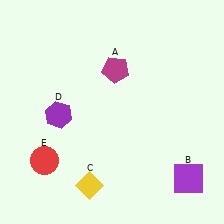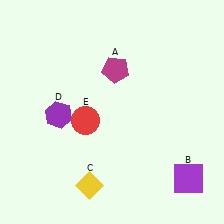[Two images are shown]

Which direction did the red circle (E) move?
The red circle (E) moved right.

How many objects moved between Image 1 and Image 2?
1 object moved between the two images.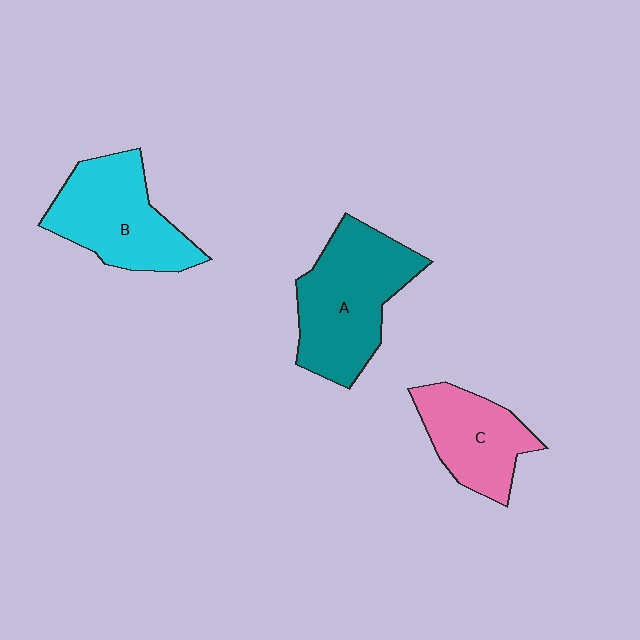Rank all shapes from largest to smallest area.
From largest to smallest: A (teal), B (cyan), C (pink).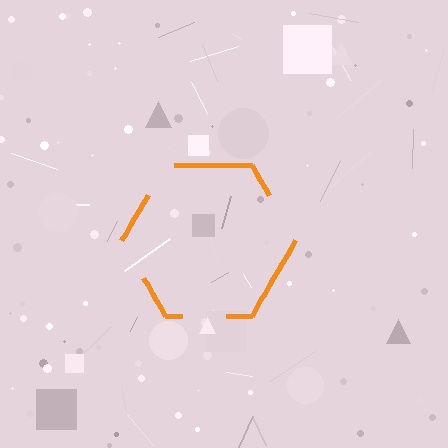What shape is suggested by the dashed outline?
The dashed outline suggests a hexagon.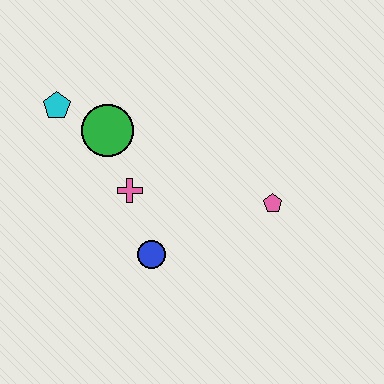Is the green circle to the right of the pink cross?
No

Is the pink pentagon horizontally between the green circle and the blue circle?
No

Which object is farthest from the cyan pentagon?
The pink pentagon is farthest from the cyan pentagon.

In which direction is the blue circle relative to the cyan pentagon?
The blue circle is below the cyan pentagon.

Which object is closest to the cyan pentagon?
The green circle is closest to the cyan pentagon.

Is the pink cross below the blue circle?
No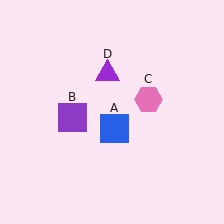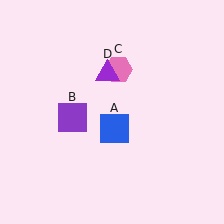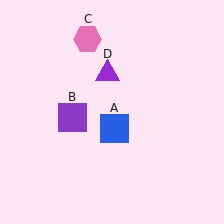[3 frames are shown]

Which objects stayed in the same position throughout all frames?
Blue square (object A) and purple square (object B) and purple triangle (object D) remained stationary.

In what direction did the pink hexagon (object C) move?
The pink hexagon (object C) moved up and to the left.